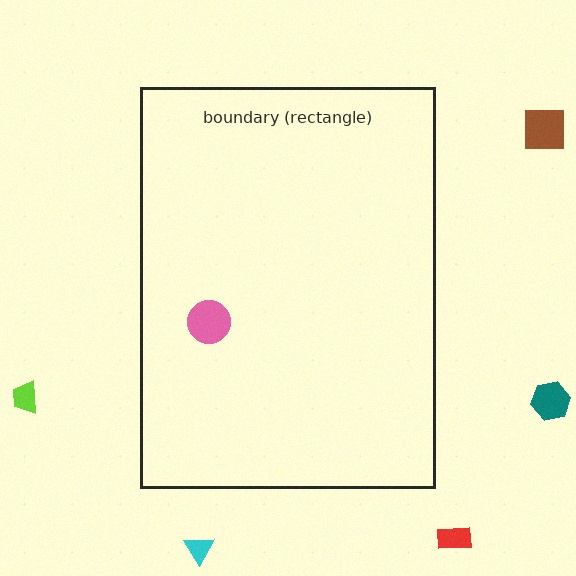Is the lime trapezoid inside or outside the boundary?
Outside.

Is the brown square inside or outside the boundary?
Outside.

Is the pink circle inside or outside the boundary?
Inside.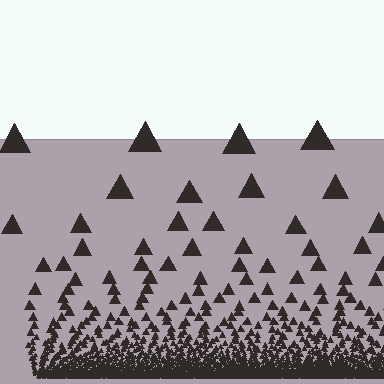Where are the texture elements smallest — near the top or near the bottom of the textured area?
Near the bottom.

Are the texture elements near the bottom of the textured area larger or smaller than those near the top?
Smaller. The gradient is inverted — elements near the bottom are smaller and denser.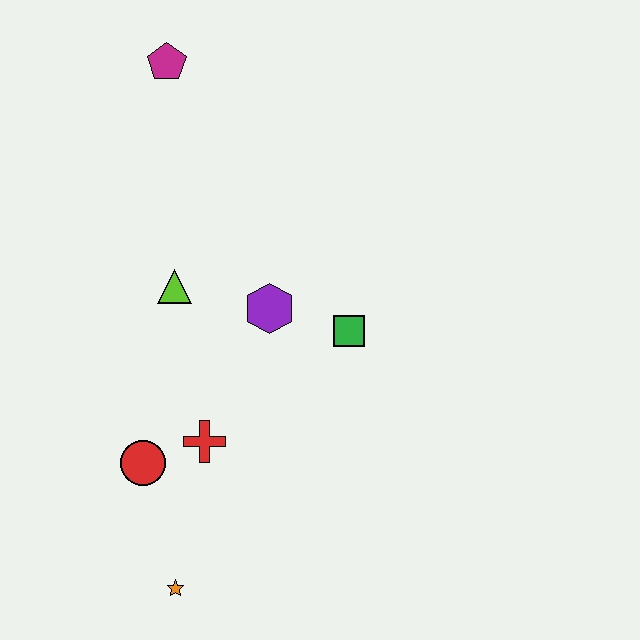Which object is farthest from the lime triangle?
The orange star is farthest from the lime triangle.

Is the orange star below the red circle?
Yes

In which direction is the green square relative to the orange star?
The green square is above the orange star.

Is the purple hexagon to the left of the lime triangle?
No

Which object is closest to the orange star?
The red circle is closest to the orange star.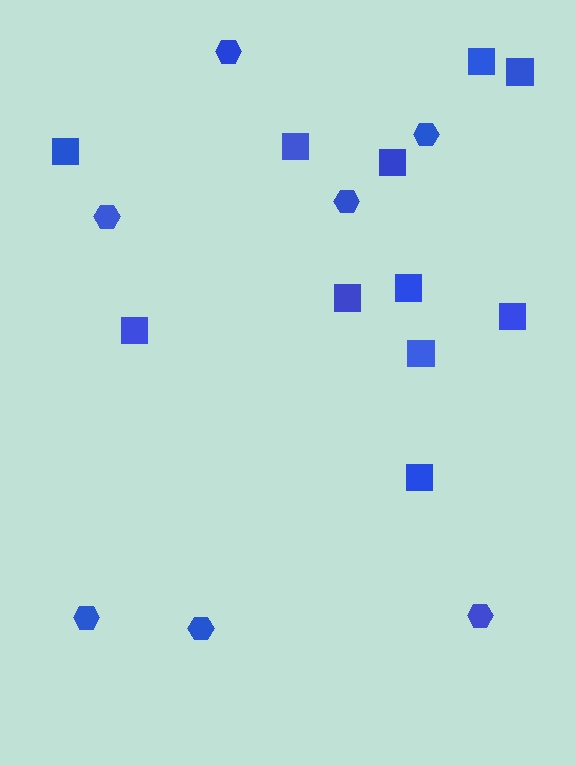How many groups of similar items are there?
There are 2 groups: one group of squares (11) and one group of hexagons (7).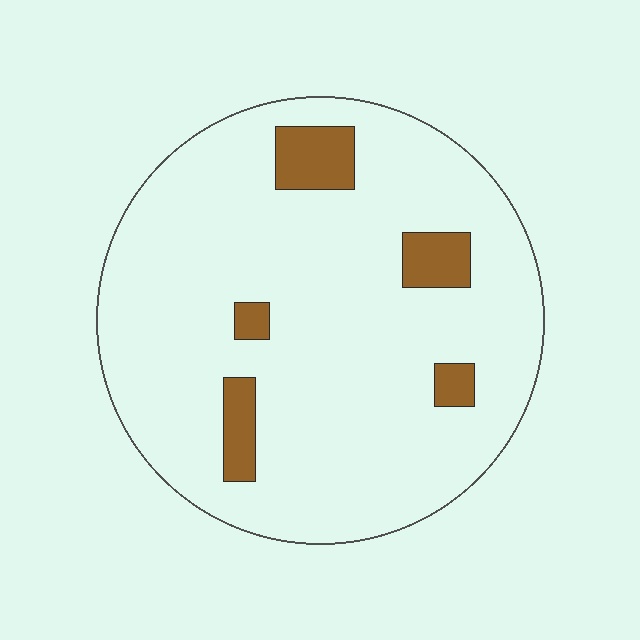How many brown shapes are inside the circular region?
5.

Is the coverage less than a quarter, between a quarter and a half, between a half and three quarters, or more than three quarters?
Less than a quarter.